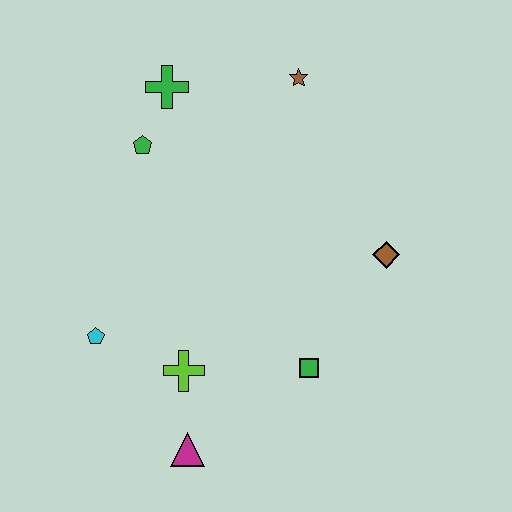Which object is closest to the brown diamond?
The green square is closest to the brown diamond.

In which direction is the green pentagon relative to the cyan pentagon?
The green pentagon is above the cyan pentagon.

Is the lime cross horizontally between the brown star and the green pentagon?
Yes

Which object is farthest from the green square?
The green cross is farthest from the green square.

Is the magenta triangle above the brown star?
No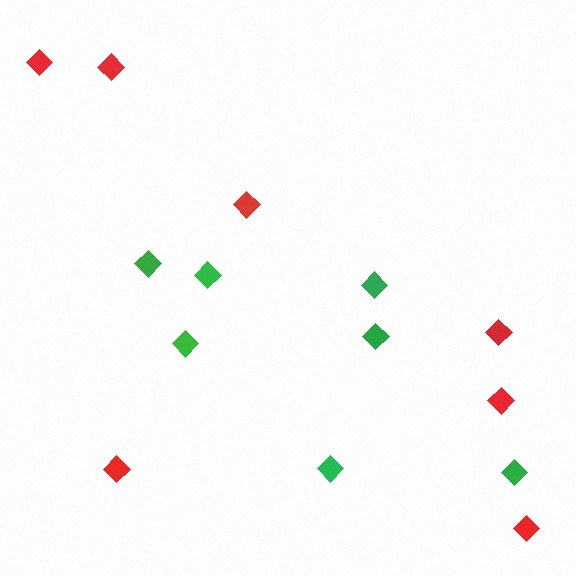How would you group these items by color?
There are 2 groups: one group of red diamonds (7) and one group of green diamonds (7).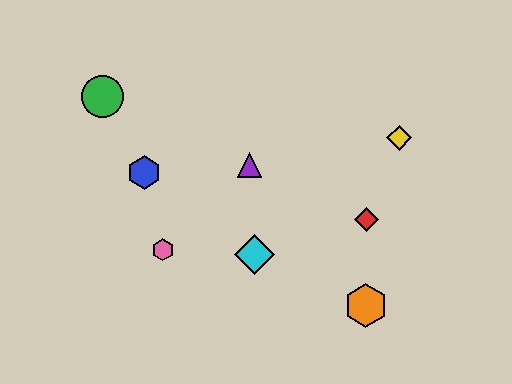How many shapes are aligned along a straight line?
3 shapes (the red diamond, the green circle, the purple triangle) are aligned along a straight line.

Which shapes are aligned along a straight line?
The red diamond, the green circle, the purple triangle are aligned along a straight line.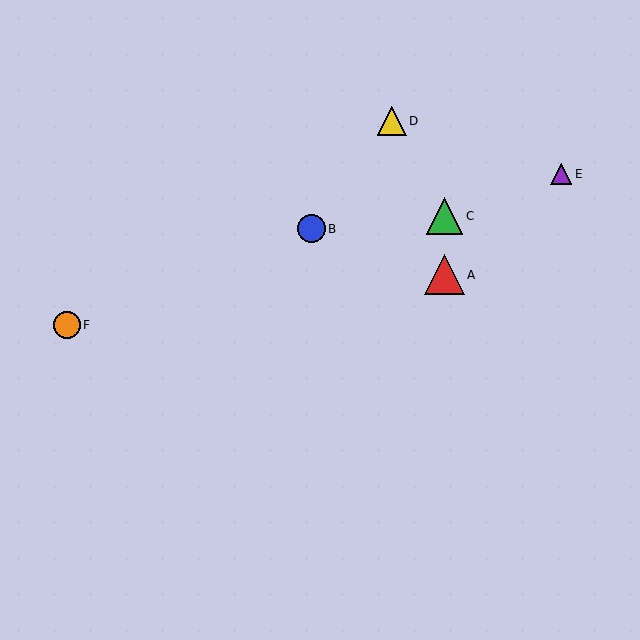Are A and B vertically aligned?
No, A is at x≈444 and B is at x≈311.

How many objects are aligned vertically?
2 objects (A, C) are aligned vertically.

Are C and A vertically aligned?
Yes, both are at x≈444.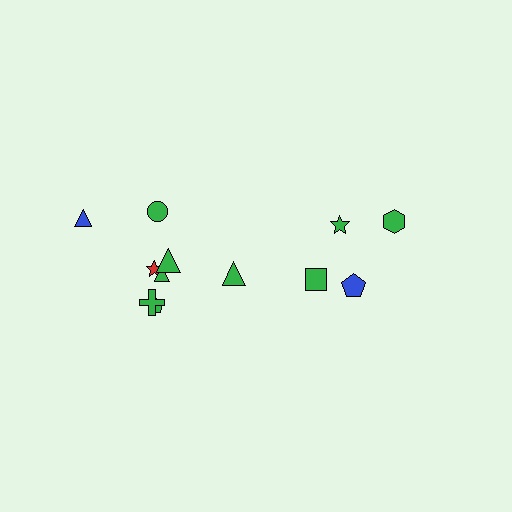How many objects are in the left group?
There are 8 objects.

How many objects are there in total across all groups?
There are 12 objects.